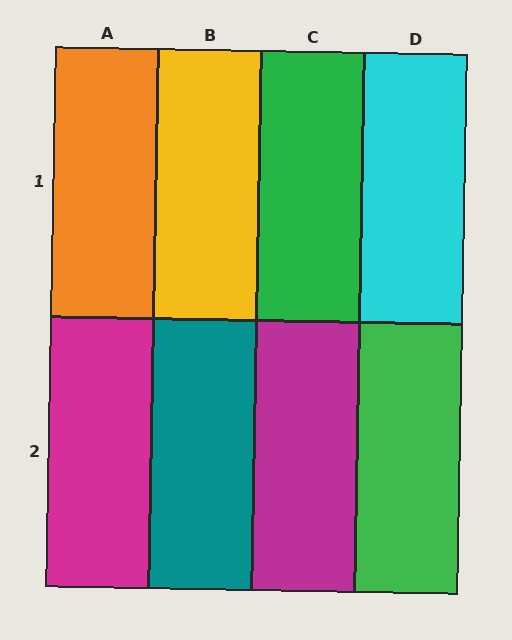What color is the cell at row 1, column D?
Cyan.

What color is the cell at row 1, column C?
Green.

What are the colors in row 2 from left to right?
Magenta, teal, magenta, green.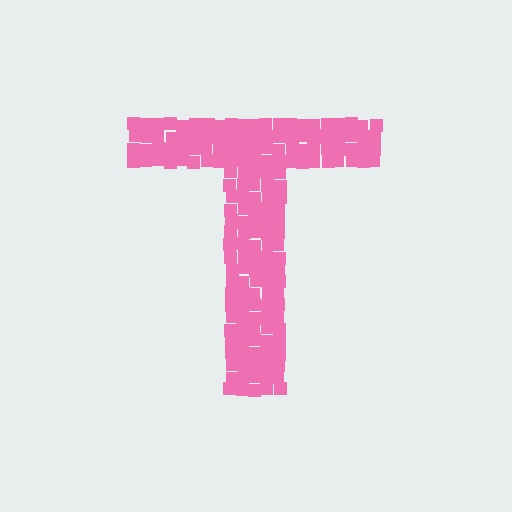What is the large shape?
The large shape is the letter T.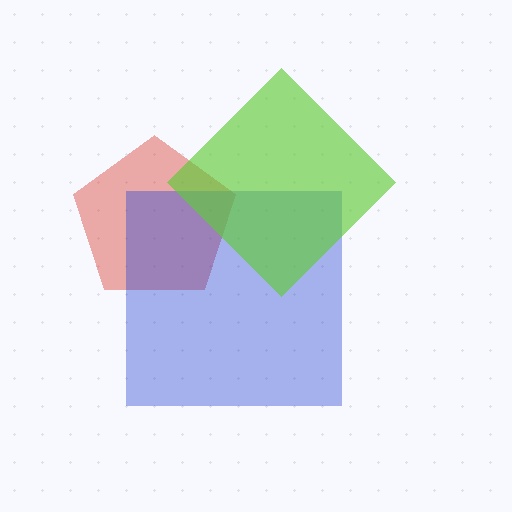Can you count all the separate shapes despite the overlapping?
Yes, there are 3 separate shapes.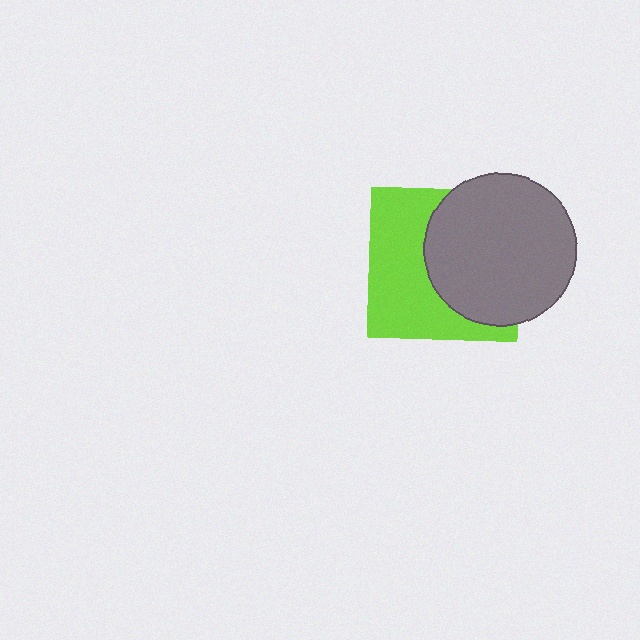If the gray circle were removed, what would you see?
You would see the complete lime square.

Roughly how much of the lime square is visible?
About half of it is visible (roughly 50%).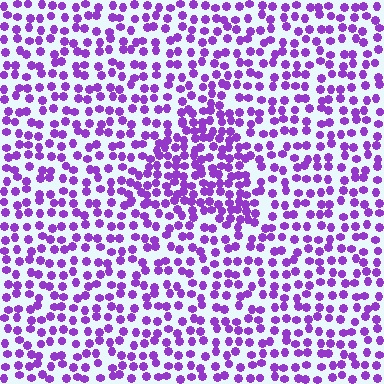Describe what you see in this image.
The image contains small purple elements arranged at two different densities. A triangle-shaped region is visible where the elements are more densely packed than the surrounding area.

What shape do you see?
I see a triangle.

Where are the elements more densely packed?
The elements are more densely packed inside the triangle boundary.